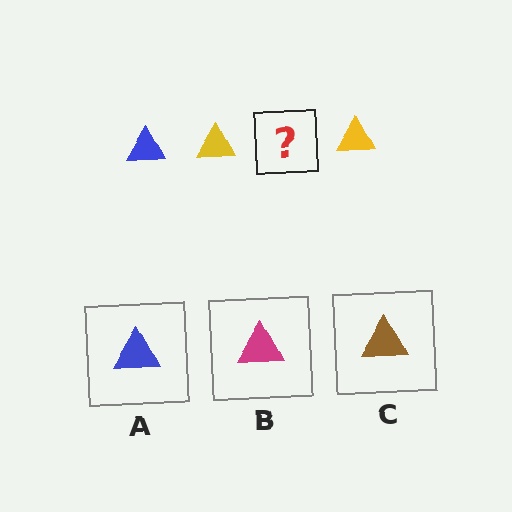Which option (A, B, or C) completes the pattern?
A.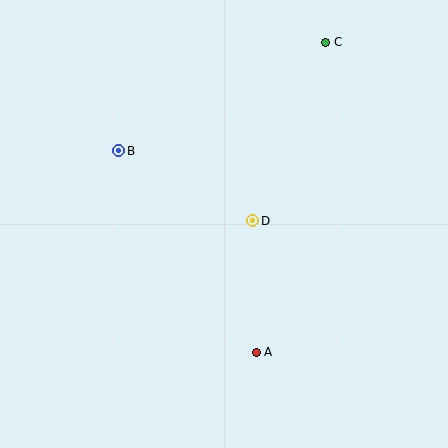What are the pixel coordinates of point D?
Point D is at (253, 221).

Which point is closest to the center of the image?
Point D at (253, 221) is closest to the center.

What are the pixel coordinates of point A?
Point A is at (256, 352).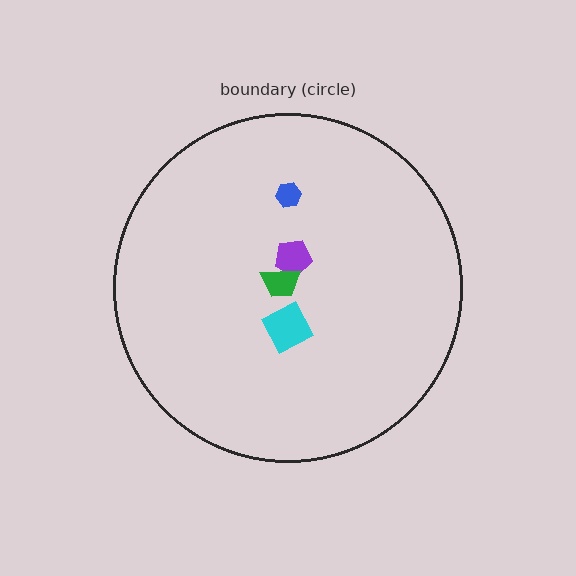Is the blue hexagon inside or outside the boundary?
Inside.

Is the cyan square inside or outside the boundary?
Inside.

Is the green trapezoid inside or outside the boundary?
Inside.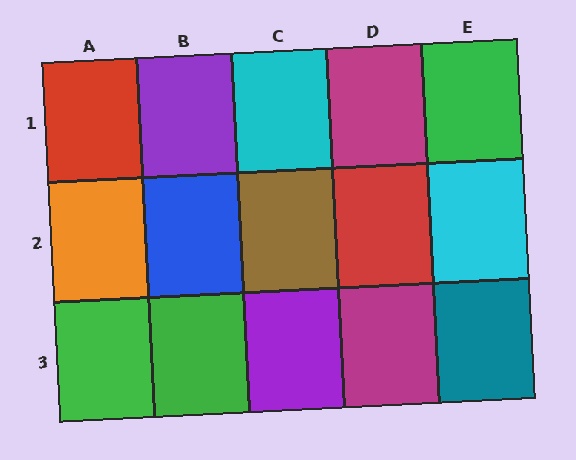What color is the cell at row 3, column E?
Teal.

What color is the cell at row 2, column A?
Orange.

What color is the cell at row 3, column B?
Green.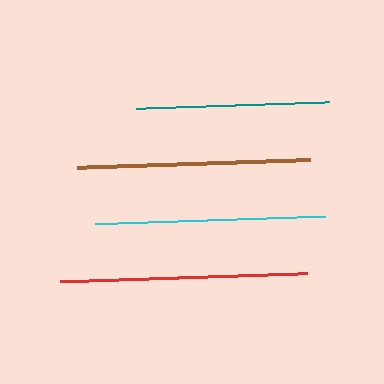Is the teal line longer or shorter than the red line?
The red line is longer than the teal line.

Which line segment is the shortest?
The teal line is the shortest at approximately 193 pixels.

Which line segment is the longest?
The red line is the longest at approximately 247 pixels.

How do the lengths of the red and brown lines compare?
The red and brown lines are approximately the same length.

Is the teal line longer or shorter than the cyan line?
The cyan line is longer than the teal line.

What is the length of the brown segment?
The brown segment is approximately 232 pixels long.